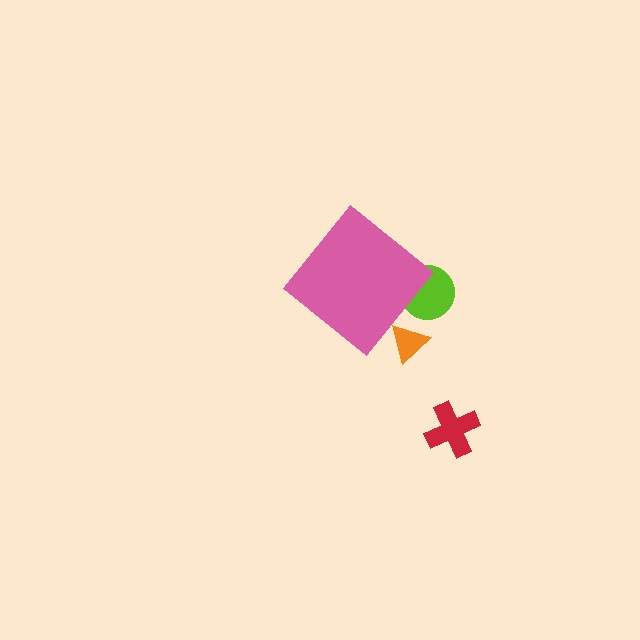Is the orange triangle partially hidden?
Yes, the orange triangle is partially hidden behind the pink diamond.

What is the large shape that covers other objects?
A pink diamond.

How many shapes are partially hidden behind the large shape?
2 shapes are partially hidden.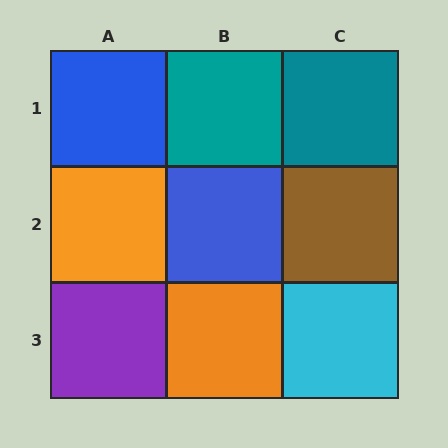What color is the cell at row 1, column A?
Blue.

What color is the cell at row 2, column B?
Blue.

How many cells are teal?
2 cells are teal.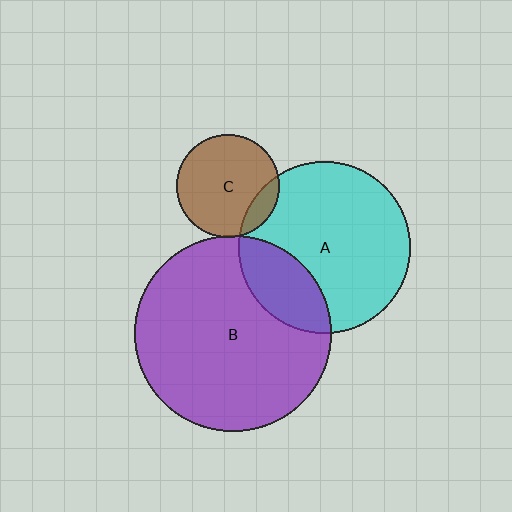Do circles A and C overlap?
Yes.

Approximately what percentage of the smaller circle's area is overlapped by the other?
Approximately 15%.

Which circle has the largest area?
Circle B (purple).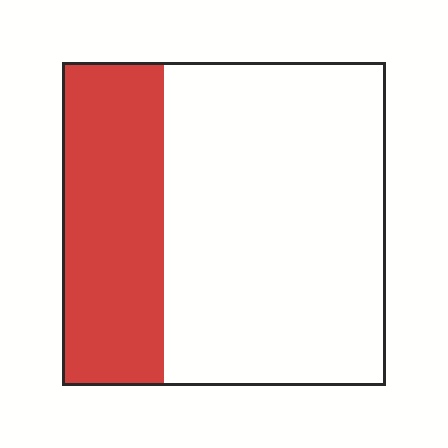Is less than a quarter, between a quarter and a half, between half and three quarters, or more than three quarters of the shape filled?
Between a quarter and a half.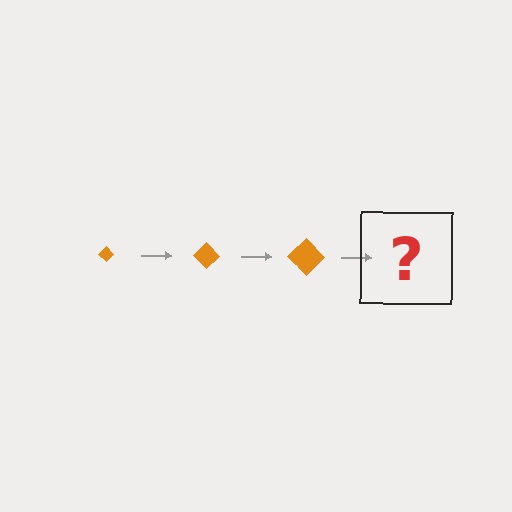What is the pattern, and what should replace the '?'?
The pattern is that the diamond gets progressively larger each step. The '?' should be an orange diamond, larger than the previous one.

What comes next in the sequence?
The next element should be an orange diamond, larger than the previous one.